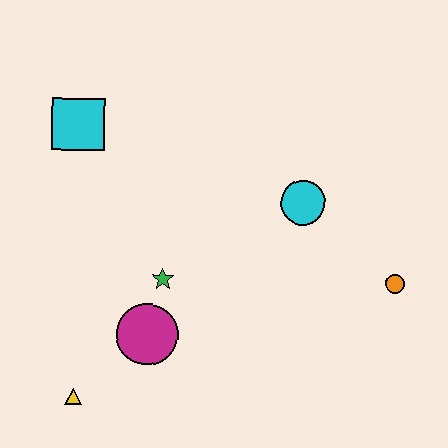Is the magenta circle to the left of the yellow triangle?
No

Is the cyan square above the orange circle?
Yes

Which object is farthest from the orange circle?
The cyan square is farthest from the orange circle.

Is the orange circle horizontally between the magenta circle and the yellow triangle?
No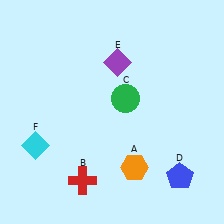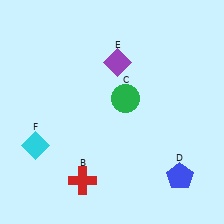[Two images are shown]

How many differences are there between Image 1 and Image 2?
There is 1 difference between the two images.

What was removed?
The orange hexagon (A) was removed in Image 2.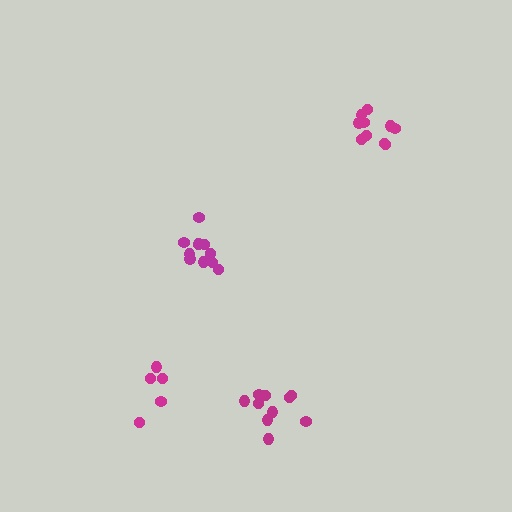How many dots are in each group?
Group 1: 10 dots, Group 2: 11 dots, Group 3: 5 dots, Group 4: 10 dots (36 total).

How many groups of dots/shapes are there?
There are 4 groups.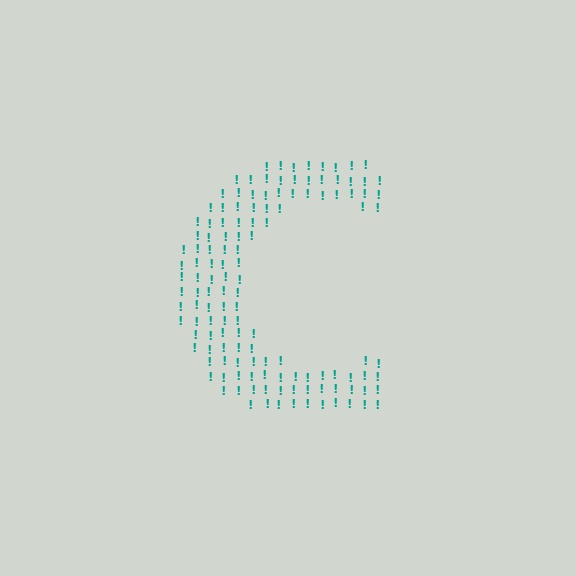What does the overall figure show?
The overall figure shows the letter C.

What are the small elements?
The small elements are exclamation marks.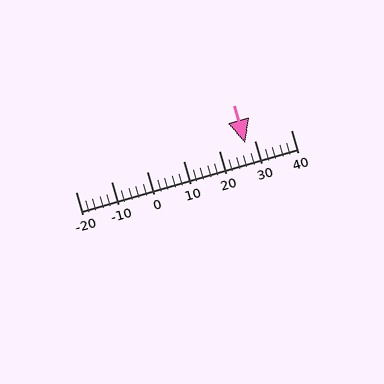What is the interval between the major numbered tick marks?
The major tick marks are spaced 10 units apart.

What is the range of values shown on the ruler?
The ruler shows values from -20 to 40.